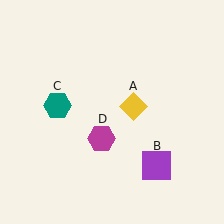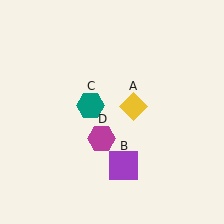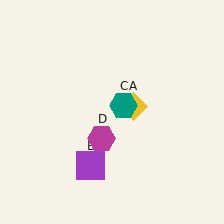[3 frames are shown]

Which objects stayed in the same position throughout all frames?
Yellow diamond (object A) and magenta hexagon (object D) remained stationary.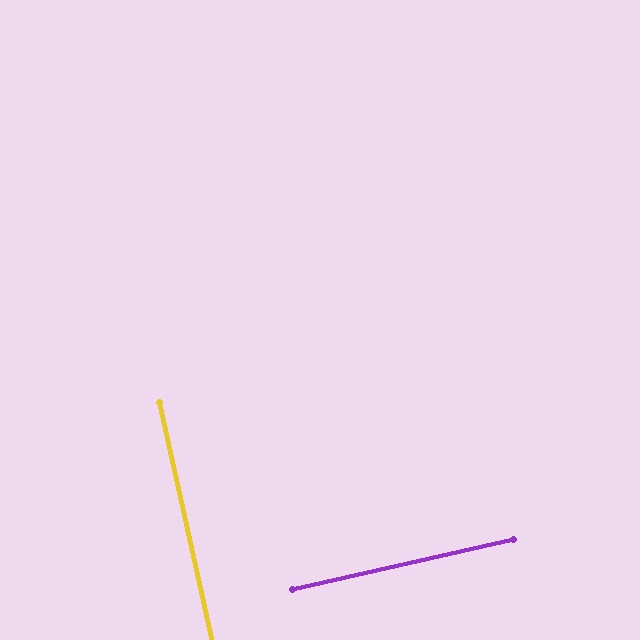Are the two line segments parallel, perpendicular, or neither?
Perpendicular — they meet at approximately 90°.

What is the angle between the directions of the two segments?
Approximately 90 degrees.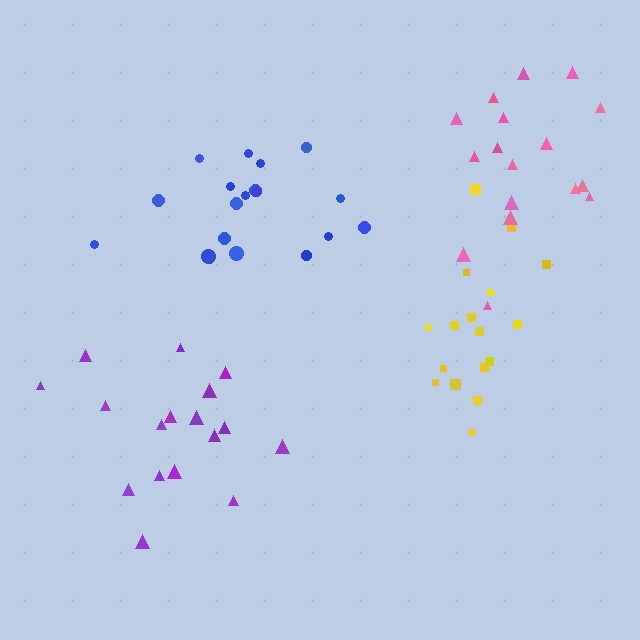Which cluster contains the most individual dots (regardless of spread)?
Blue (20).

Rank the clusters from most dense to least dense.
blue, purple, pink, yellow.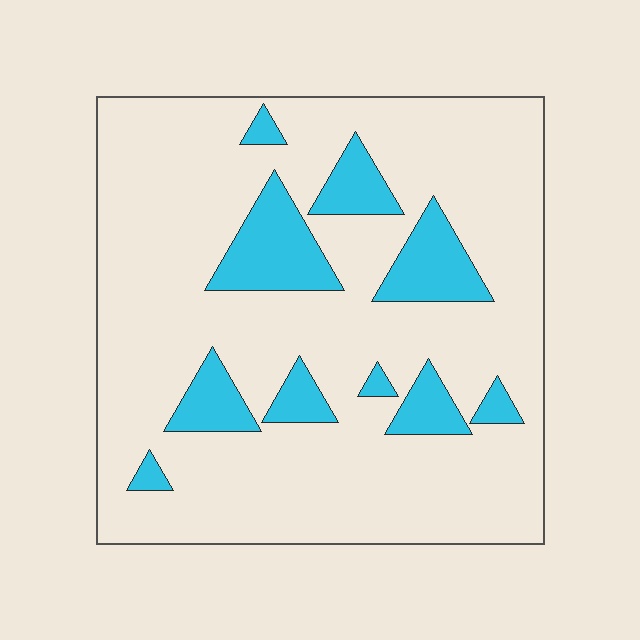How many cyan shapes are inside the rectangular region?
10.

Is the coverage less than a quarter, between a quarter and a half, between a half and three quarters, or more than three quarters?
Less than a quarter.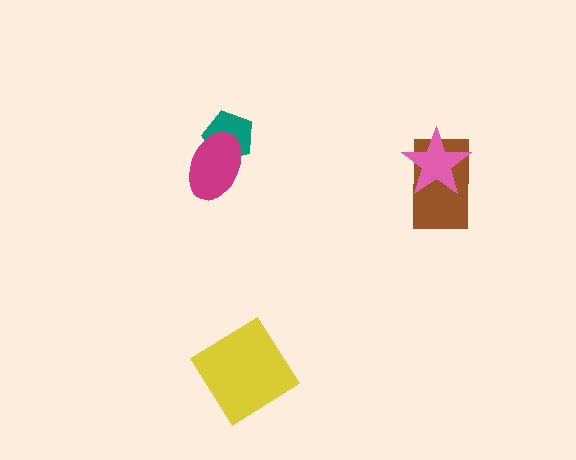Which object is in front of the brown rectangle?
The pink star is in front of the brown rectangle.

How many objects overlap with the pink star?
1 object overlaps with the pink star.